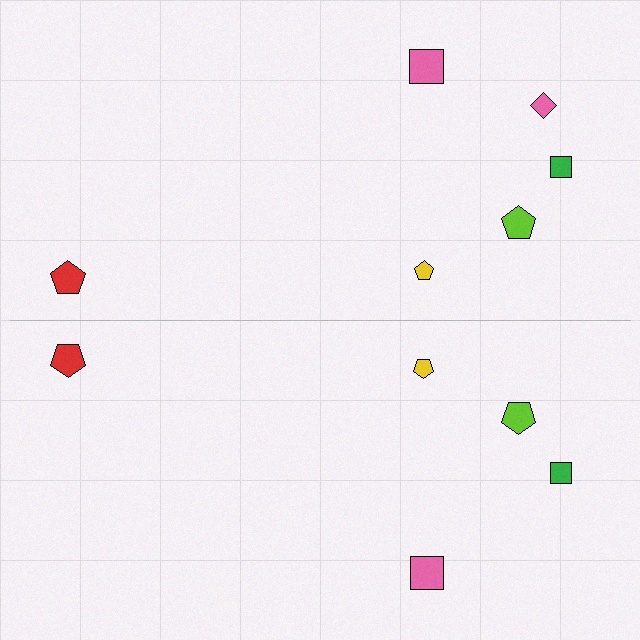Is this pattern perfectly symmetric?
No, the pattern is not perfectly symmetric. A pink diamond is missing from the bottom side.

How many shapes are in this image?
There are 11 shapes in this image.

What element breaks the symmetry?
A pink diamond is missing from the bottom side.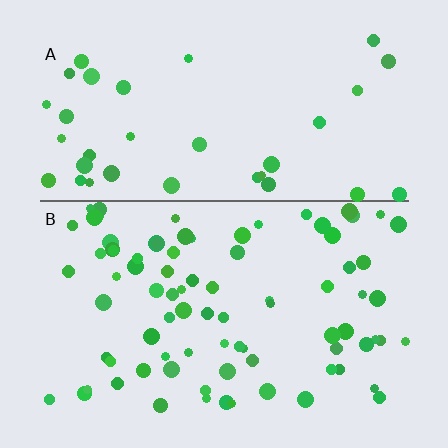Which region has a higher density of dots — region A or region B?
B (the bottom).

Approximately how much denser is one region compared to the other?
Approximately 2.3× — region B over region A.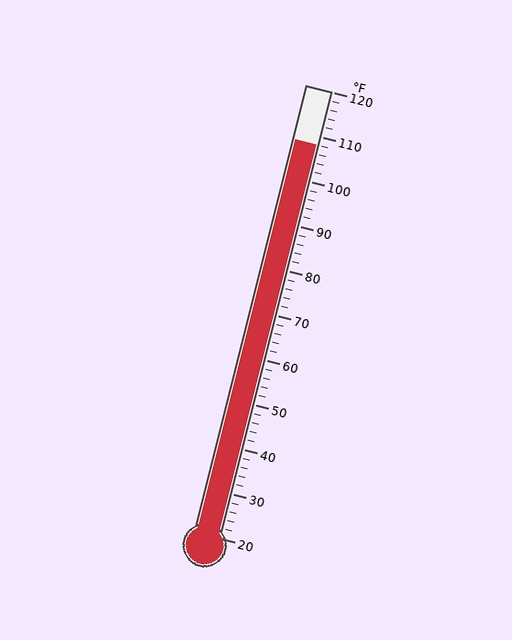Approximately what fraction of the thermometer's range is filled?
The thermometer is filled to approximately 90% of its range.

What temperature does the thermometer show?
The thermometer shows approximately 108°F.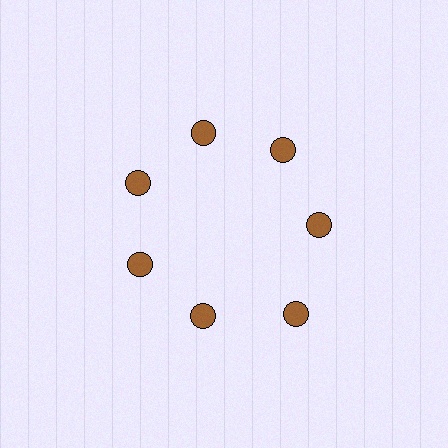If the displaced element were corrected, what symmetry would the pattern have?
It would have 7-fold rotational symmetry — the pattern would map onto itself every 51 degrees.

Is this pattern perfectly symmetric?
No. The 7 brown circles are arranged in a ring, but one element near the 5 o'clock position is pushed outward from the center, breaking the 7-fold rotational symmetry.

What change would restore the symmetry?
The symmetry would be restored by moving it inward, back onto the ring so that all 7 circles sit at equal angles and equal distance from the center.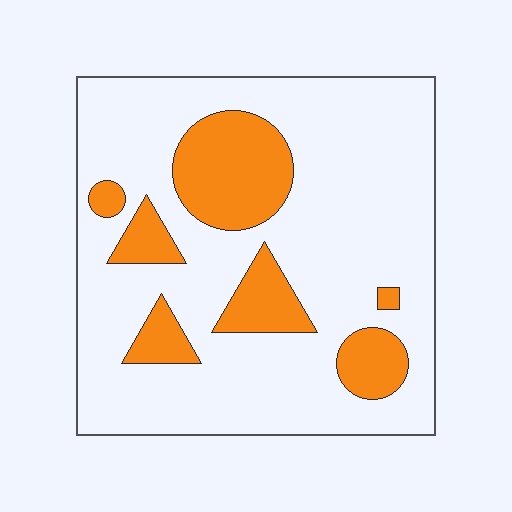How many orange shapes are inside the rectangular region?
7.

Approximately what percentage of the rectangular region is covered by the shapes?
Approximately 20%.